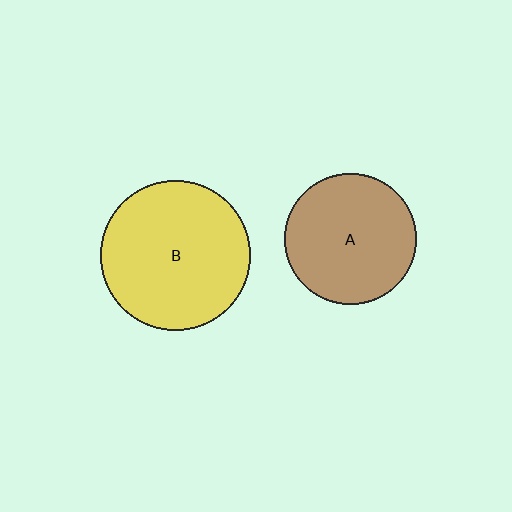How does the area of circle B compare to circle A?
Approximately 1.3 times.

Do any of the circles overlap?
No, none of the circles overlap.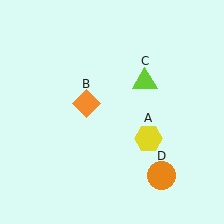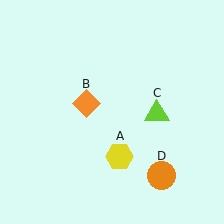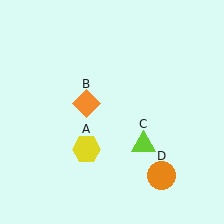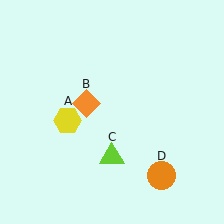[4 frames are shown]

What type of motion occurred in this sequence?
The yellow hexagon (object A), lime triangle (object C) rotated clockwise around the center of the scene.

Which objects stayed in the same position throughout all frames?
Orange diamond (object B) and orange circle (object D) remained stationary.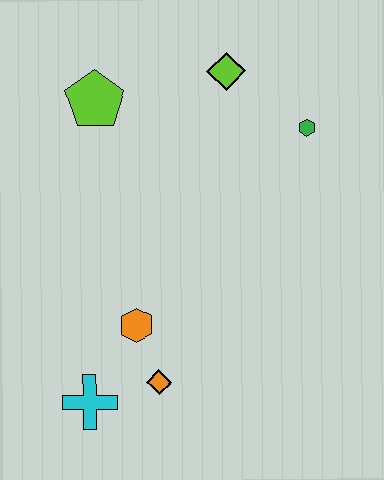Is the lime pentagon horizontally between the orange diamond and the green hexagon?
No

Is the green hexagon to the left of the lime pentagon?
No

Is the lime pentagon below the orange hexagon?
No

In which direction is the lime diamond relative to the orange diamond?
The lime diamond is above the orange diamond.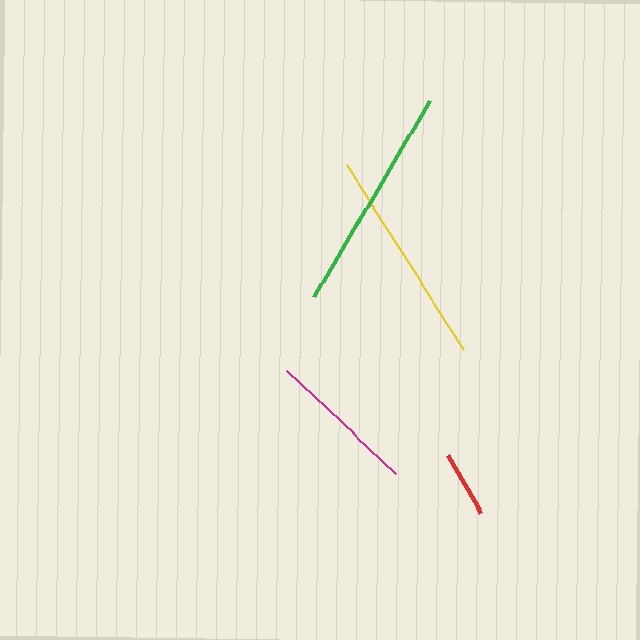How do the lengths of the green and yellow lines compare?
The green and yellow lines are approximately the same length.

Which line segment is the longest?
The green line is the longest at approximately 228 pixels.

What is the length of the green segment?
The green segment is approximately 228 pixels long.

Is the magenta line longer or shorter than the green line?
The green line is longer than the magenta line.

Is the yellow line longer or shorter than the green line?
The green line is longer than the yellow line.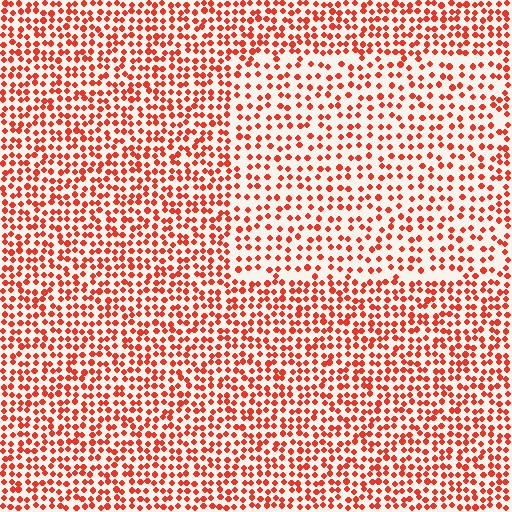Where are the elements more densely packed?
The elements are more densely packed outside the rectangle boundary.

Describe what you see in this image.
The image contains small red elements arranged at two different densities. A rectangle-shaped region is visible where the elements are less densely packed than the surrounding area.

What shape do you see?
I see a rectangle.